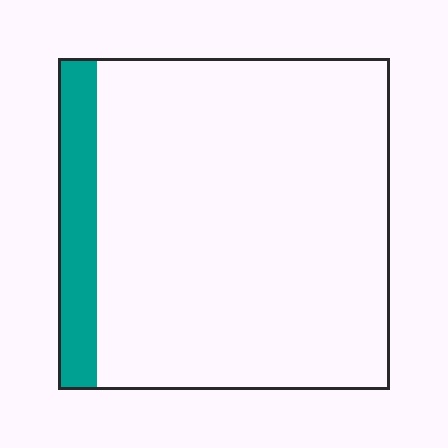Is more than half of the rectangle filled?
No.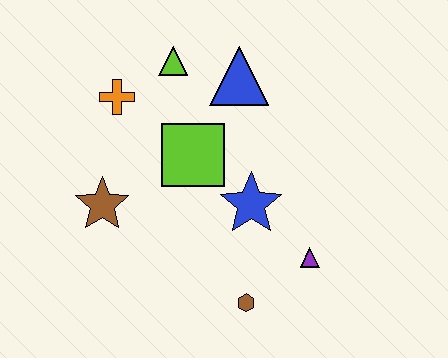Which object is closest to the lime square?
The blue star is closest to the lime square.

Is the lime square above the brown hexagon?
Yes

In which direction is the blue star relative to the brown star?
The blue star is to the right of the brown star.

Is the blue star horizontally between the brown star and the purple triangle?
Yes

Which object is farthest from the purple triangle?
The orange cross is farthest from the purple triangle.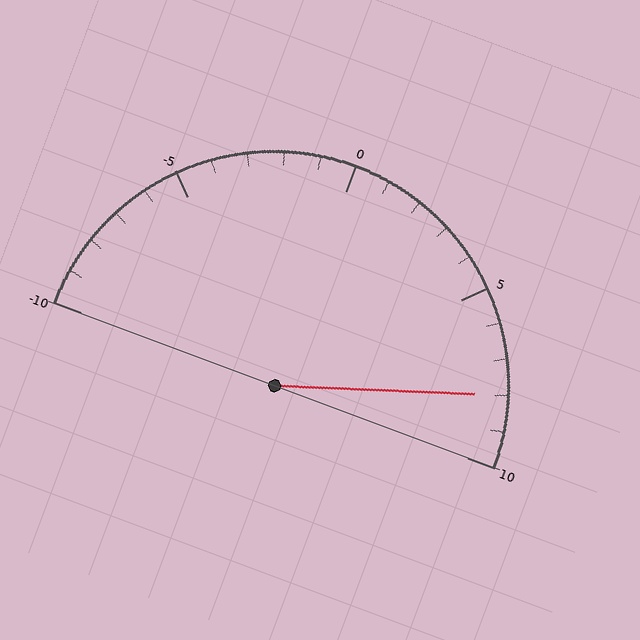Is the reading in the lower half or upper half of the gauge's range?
The reading is in the upper half of the range (-10 to 10).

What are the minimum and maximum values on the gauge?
The gauge ranges from -10 to 10.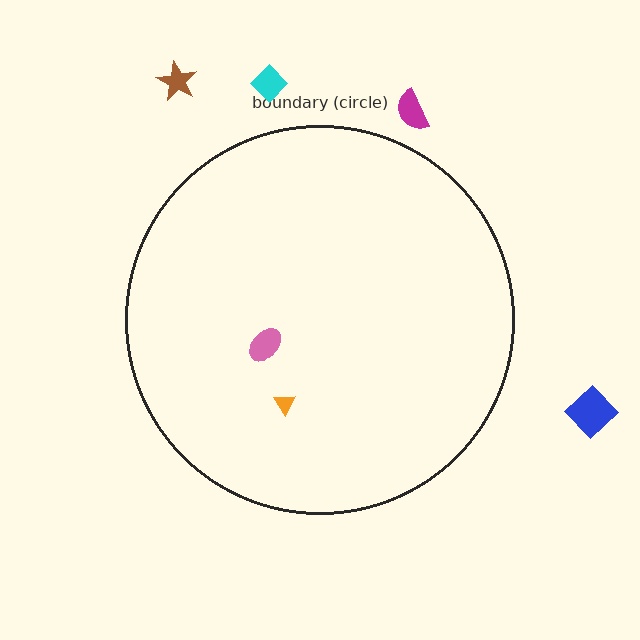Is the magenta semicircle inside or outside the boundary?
Outside.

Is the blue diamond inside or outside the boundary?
Outside.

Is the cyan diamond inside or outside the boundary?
Outside.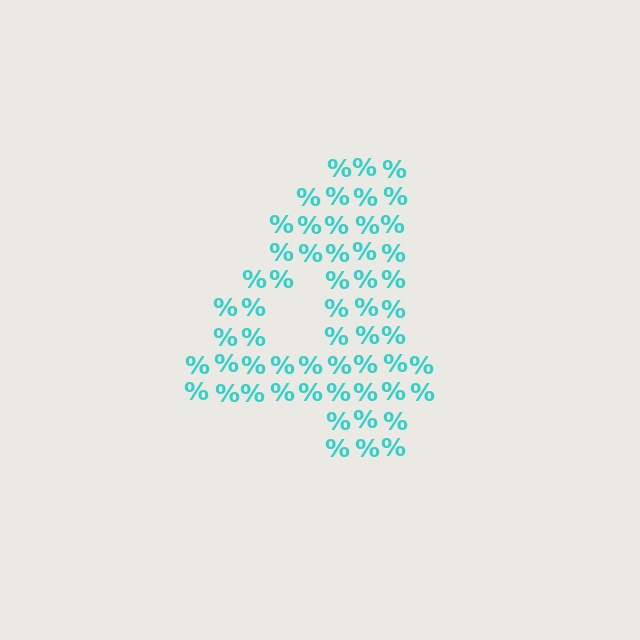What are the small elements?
The small elements are percent signs.